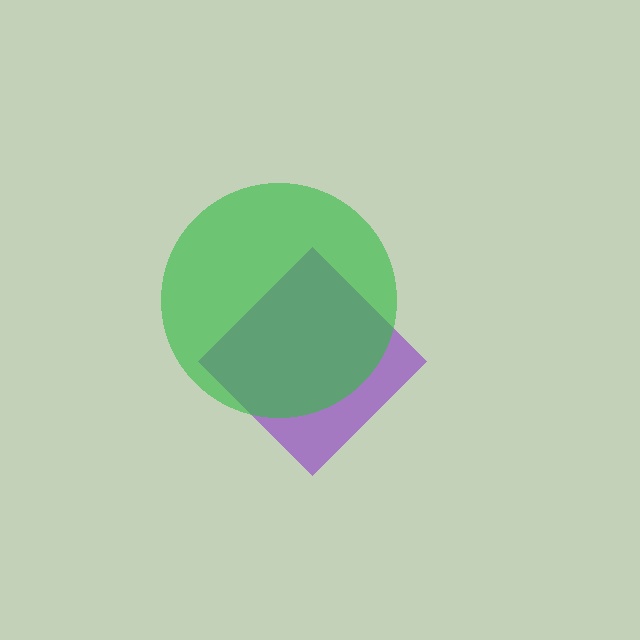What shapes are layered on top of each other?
The layered shapes are: a purple diamond, a green circle.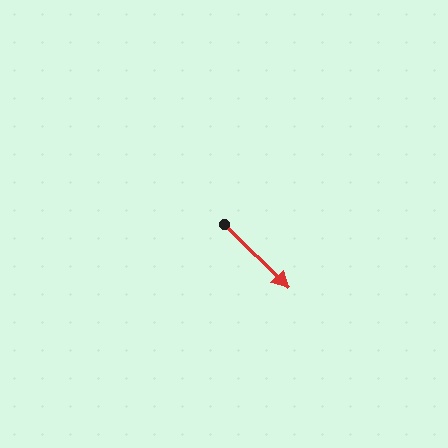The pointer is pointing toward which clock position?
Roughly 4 o'clock.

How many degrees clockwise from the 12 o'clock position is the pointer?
Approximately 135 degrees.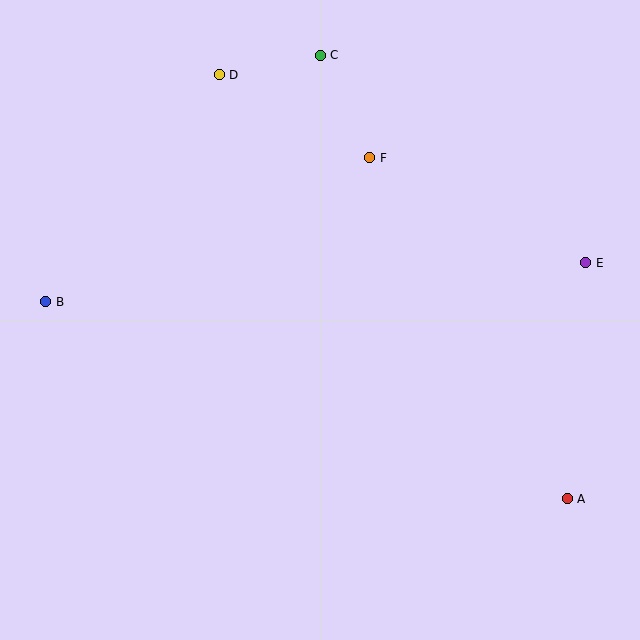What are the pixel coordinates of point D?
Point D is at (219, 75).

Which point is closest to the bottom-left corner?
Point B is closest to the bottom-left corner.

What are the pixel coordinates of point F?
Point F is at (370, 158).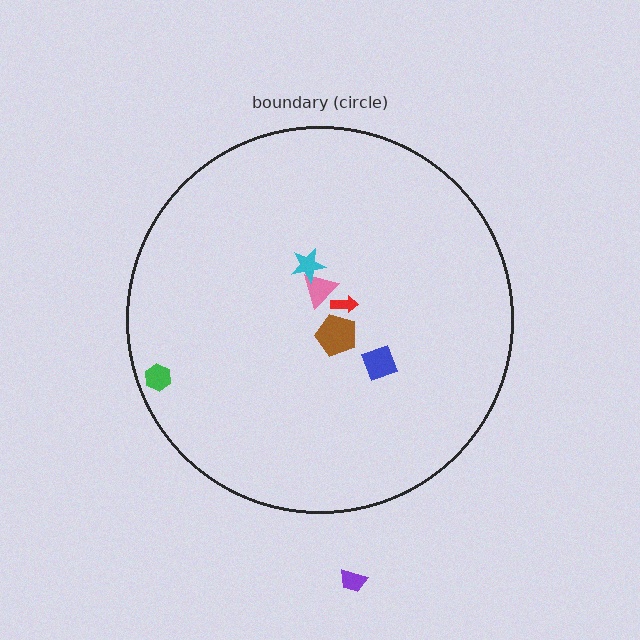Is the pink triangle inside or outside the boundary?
Inside.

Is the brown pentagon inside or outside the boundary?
Inside.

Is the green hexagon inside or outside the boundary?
Inside.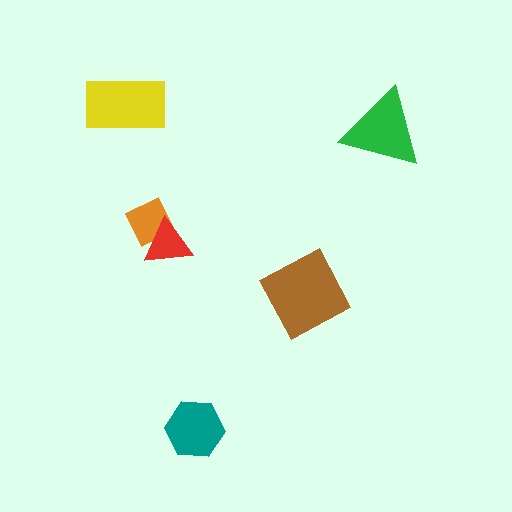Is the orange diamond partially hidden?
Yes, it is partially covered by another shape.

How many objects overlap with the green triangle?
0 objects overlap with the green triangle.